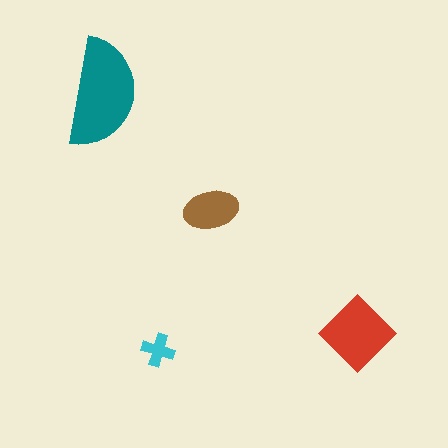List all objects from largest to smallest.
The teal semicircle, the red diamond, the brown ellipse, the cyan cross.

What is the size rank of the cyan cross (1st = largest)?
4th.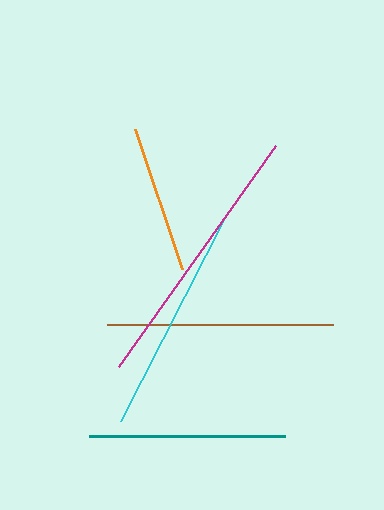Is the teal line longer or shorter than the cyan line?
The cyan line is longer than the teal line.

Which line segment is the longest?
The magenta line is the longest at approximately 271 pixels.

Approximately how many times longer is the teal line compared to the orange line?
The teal line is approximately 1.3 times the length of the orange line.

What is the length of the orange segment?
The orange segment is approximately 147 pixels long.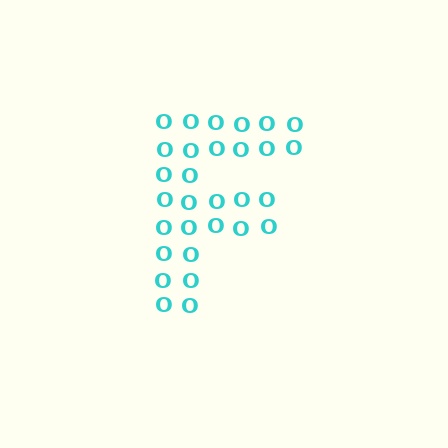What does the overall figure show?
The overall figure shows the letter F.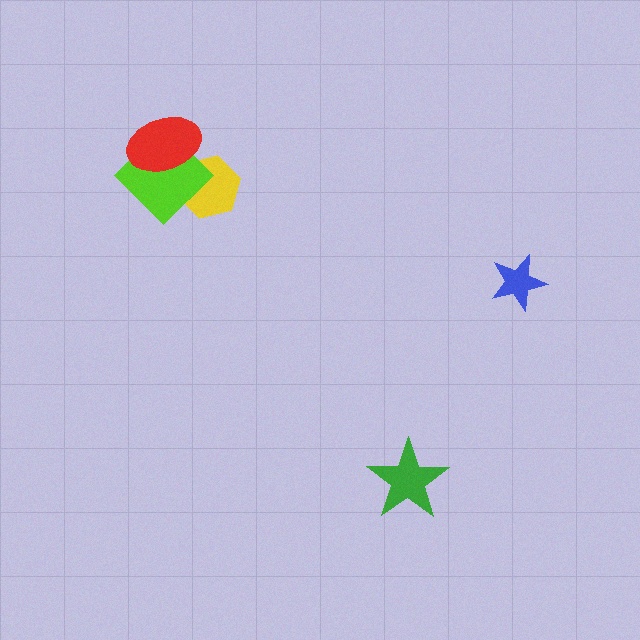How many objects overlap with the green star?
0 objects overlap with the green star.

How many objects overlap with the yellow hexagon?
2 objects overlap with the yellow hexagon.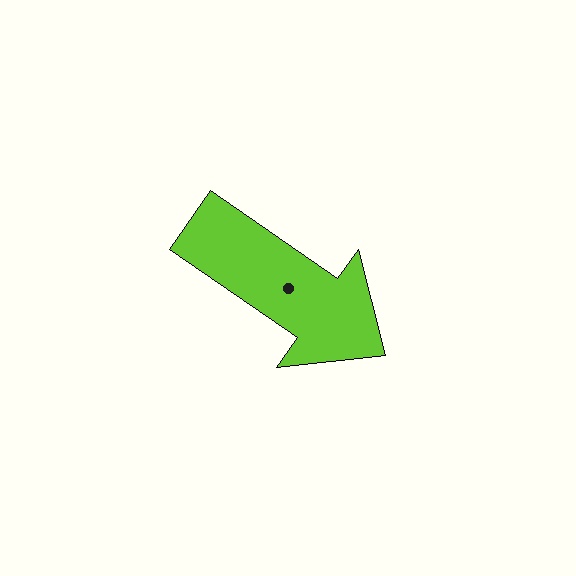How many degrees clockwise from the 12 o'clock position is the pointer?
Approximately 125 degrees.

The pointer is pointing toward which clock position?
Roughly 4 o'clock.